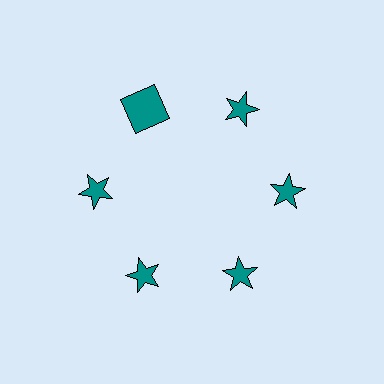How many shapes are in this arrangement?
There are 6 shapes arranged in a ring pattern.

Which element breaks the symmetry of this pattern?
The teal square at roughly the 11 o'clock position breaks the symmetry. All other shapes are teal stars.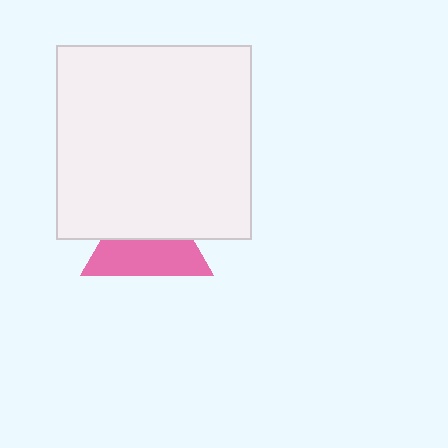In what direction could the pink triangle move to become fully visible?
The pink triangle could move down. That would shift it out from behind the white square entirely.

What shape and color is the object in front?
The object in front is a white square.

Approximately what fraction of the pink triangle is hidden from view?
Roughly 47% of the pink triangle is hidden behind the white square.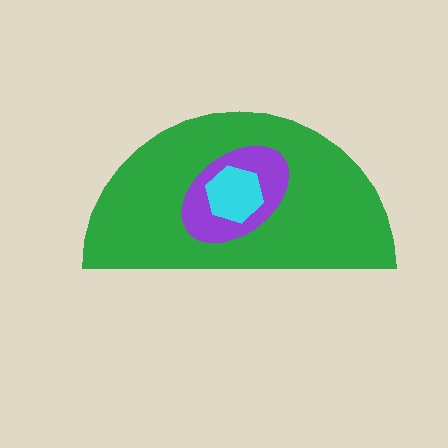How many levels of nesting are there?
3.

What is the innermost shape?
The cyan hexagon.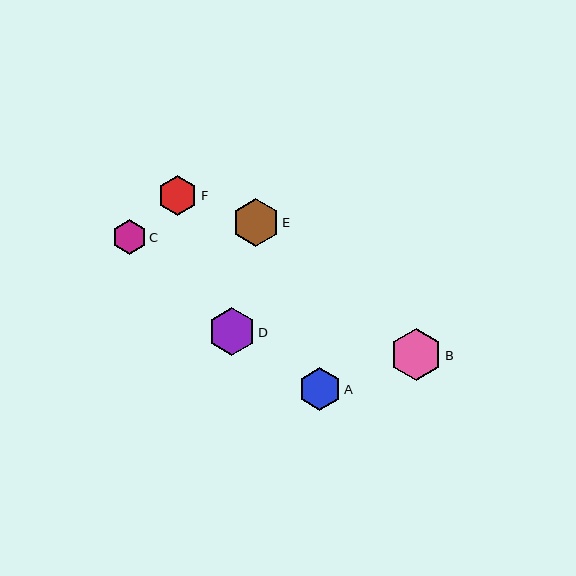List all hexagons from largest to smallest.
From largest to smallest: B, E, D, A, F, C.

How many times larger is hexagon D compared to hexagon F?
Hexagon D is approximately 1.2 times the size of hexagon F.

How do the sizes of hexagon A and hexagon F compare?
Hexagon A and hexagon F are approximately the same size.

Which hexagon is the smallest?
Hexagon C is the smallest with a size of approximately 35 pixels.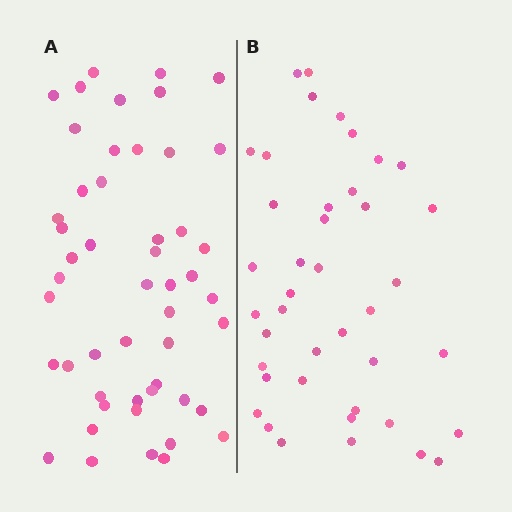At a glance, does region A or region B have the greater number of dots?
Region A (the left region) has more dots.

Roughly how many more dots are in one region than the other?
Region A has roughly 8 or so more dots than region B.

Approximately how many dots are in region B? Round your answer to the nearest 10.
About 40 dots. (The exact count is 41, which rounds to 40.)